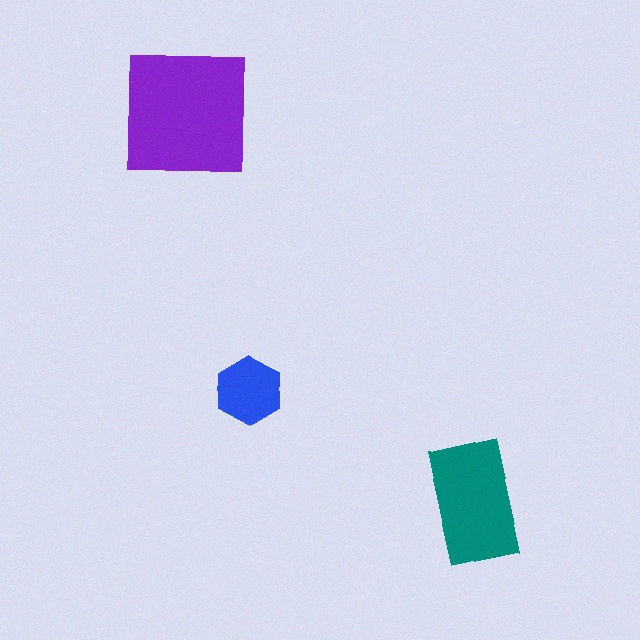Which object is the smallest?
The blue hexagon.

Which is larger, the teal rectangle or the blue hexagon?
The teal rectangle.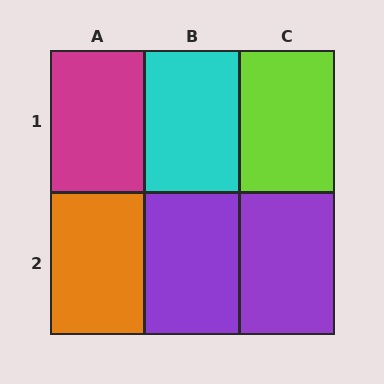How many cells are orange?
1 cell is orange.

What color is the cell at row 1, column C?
Lime.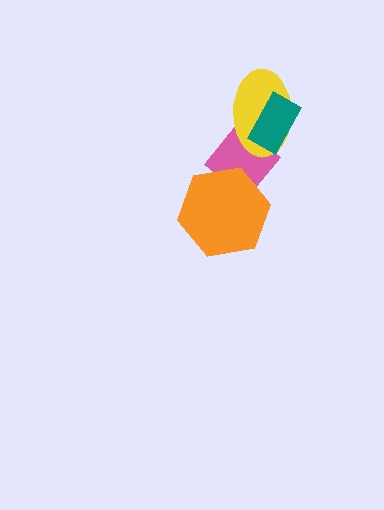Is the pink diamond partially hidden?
Yes, it is partially covered by another shape.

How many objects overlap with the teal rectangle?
1 object overlaps with the teal rectangle.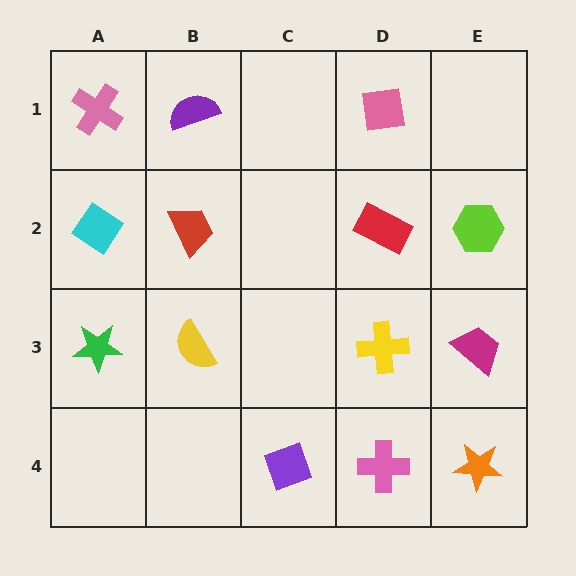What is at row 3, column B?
A yellow semicircle.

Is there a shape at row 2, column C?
No, that cell is empty.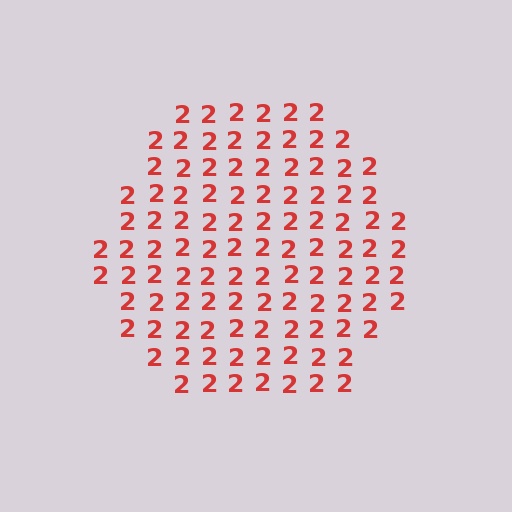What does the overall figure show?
The overall figure shows a hexagon.